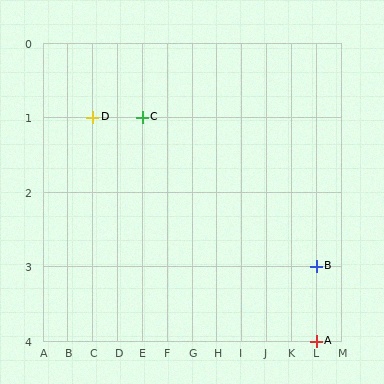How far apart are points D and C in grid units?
Points D and C are 2 columns apart.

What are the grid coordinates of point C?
Point C is at grid coordinates (E, 1).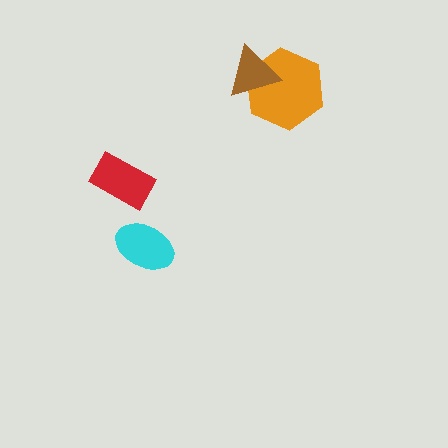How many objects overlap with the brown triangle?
1 object overlaps with the brown triangle.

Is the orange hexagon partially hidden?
Yes, it is partially covered by another shape.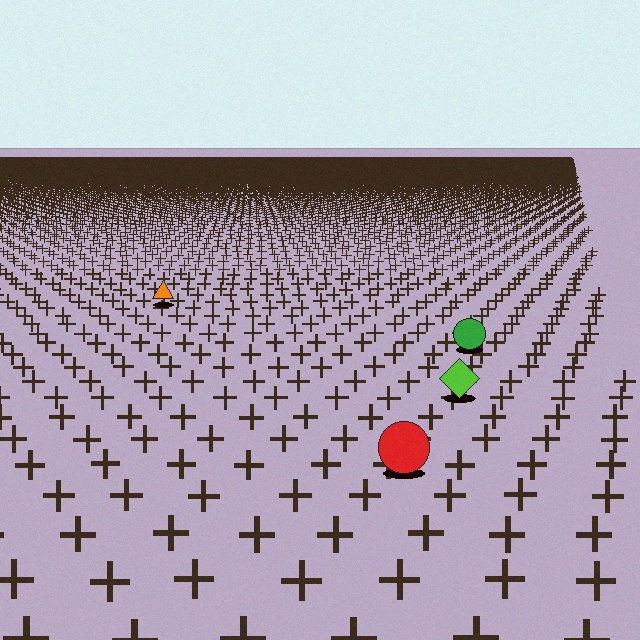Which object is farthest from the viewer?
The orange triangle is farthest from the viewer. It appears smaller and the ground texture around it is denser.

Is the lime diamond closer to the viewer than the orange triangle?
Yes. The lime diamond is closer — you can tell from the texture gradient: the ground texture is coarser near it.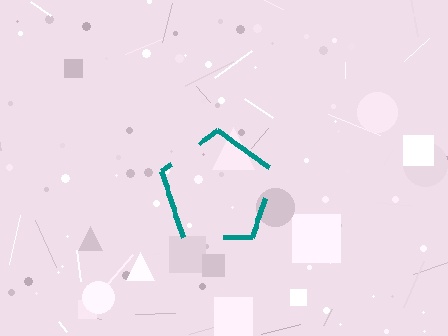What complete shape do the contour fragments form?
The contour fragments form a pentagon.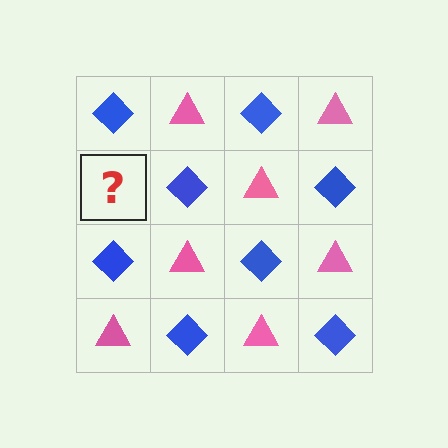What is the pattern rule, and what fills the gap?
The rule is that it alternates blue diamond and pink triangle in a checkerboard pattern. The gap should be filled with a pink triangle.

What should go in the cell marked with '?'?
The missing cell should contain a pink triangle.